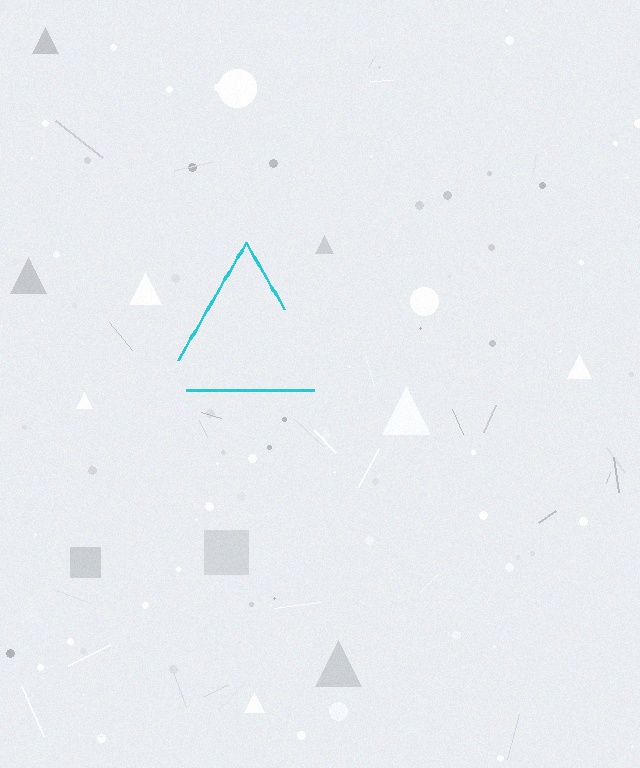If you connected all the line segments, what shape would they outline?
They would outline a triangle.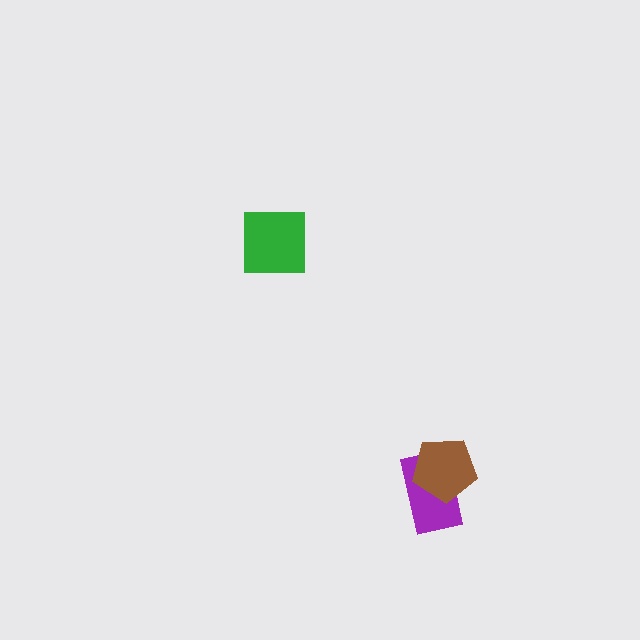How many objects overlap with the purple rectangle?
1 object overlaps with the purple rectangle.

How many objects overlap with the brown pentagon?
1 object overlaps with the brown pentagon.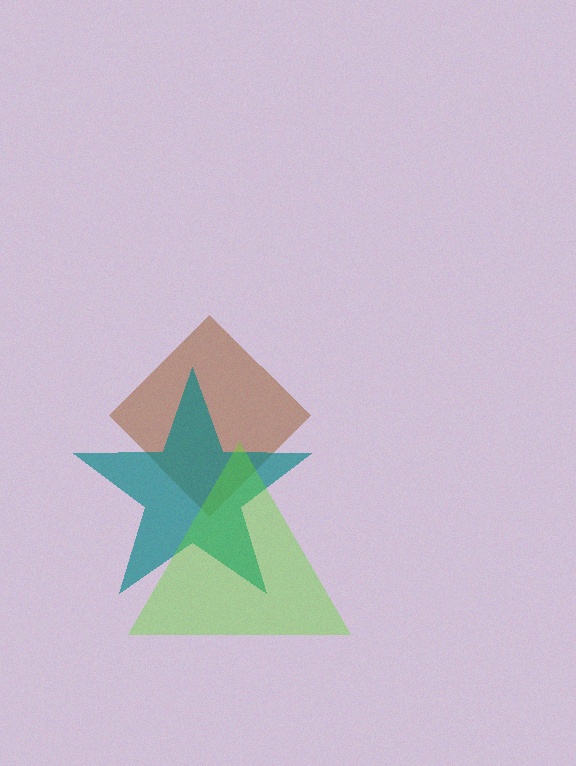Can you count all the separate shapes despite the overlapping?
Yes, there are 3 separate shapes.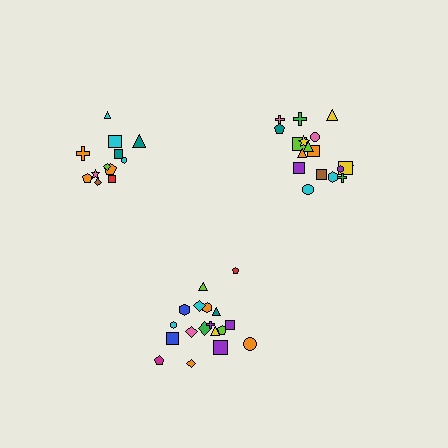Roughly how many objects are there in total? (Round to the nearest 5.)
Roughly 50 objects in total.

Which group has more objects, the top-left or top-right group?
The top-right group.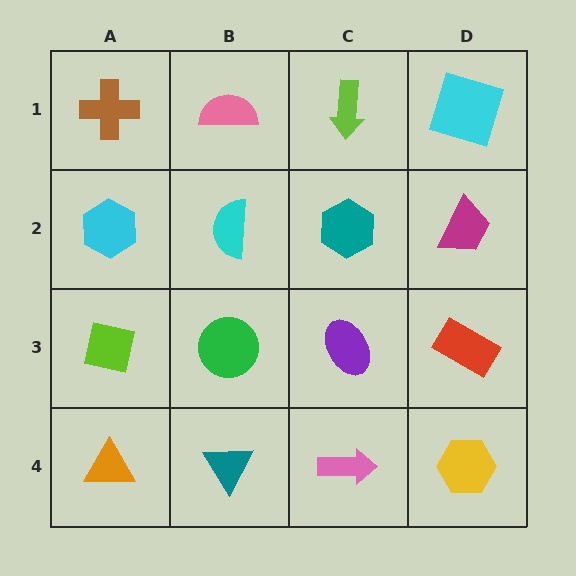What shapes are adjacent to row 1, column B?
A cyan semicircle (row 2, column B), a brown cross (row 1, column A), a lime arrow (row 1, column C).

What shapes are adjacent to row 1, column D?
A magenta trapezoid (row 2, column D), a lime arrow (row 1, column C).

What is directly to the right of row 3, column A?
A green circle.